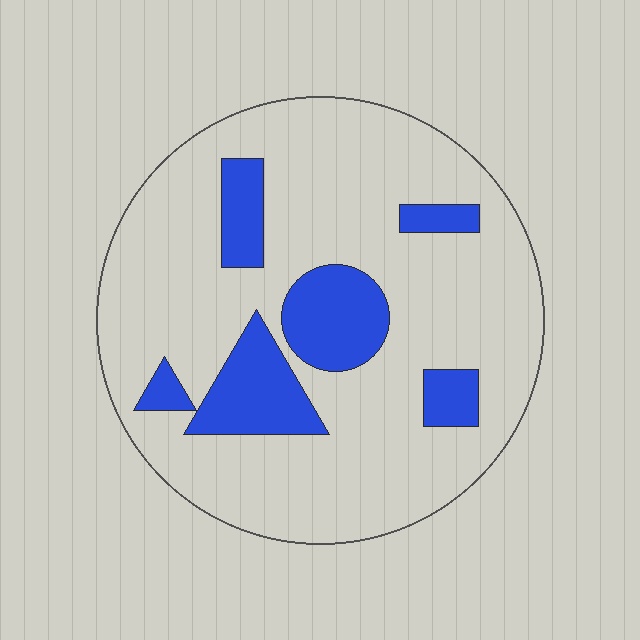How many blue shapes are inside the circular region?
6.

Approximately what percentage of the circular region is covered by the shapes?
Approximately 20%.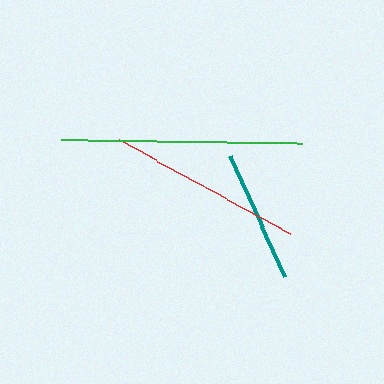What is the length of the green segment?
The green segment is approximately 241 pixels long.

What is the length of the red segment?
The red segment is approximately 197 pixels long.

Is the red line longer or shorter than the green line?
The green line is longer than the red line.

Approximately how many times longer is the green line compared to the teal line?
The green line is approximately 1.8 times the length of the teal line.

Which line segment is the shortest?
The teal line is the shortest at approximately 134 pixels.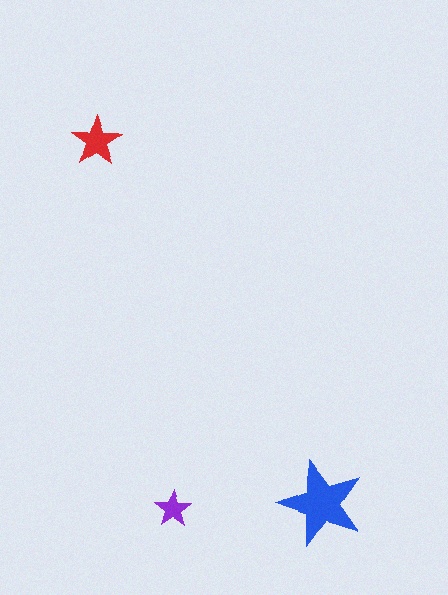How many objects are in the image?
There are 3 objects in the image.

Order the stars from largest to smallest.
the blue one, the red one, the purple one.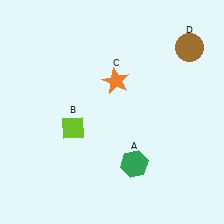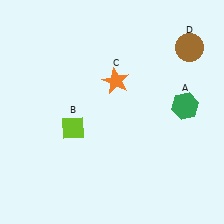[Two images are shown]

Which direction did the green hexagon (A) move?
The green hexagon (A) moved up.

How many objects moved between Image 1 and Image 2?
1 object moved between the two images.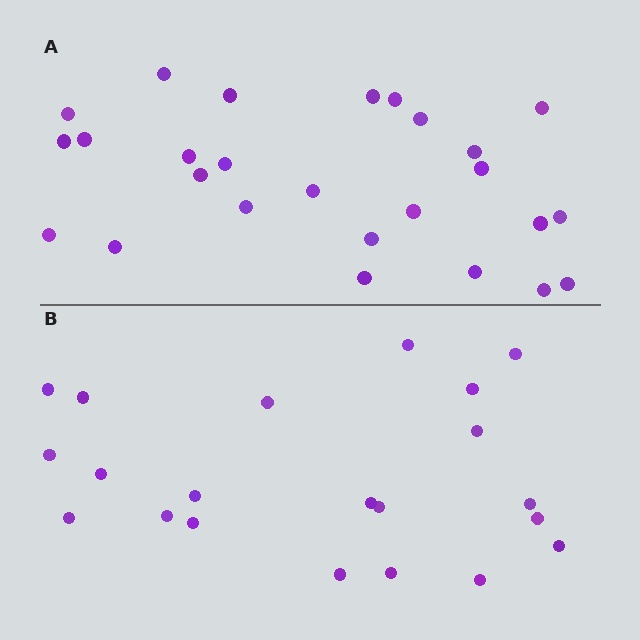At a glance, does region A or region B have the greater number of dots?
Region A (the top region) has more dots.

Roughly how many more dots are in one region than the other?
Region A has about 5 more dots than region B.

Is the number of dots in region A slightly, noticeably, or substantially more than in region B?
Region A has only slightly more — the two regions are fairly close. The ratio is roughly 1.2 to 1.